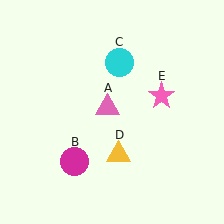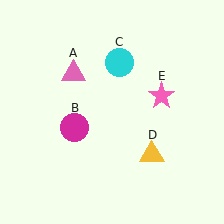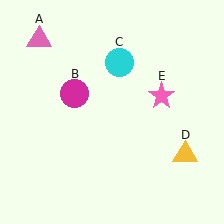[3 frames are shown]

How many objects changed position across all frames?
3 objects changed position: pink triangle (object A), magenta circle (object B), yellow triangle (object D).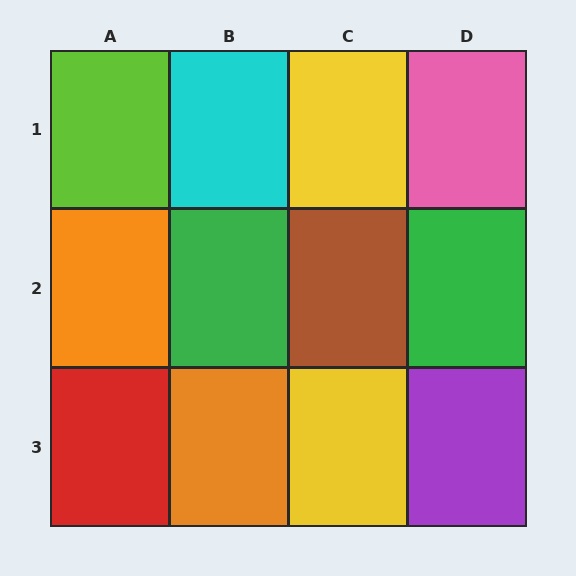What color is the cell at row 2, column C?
Brown.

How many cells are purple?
1 cell is purple.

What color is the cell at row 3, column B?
Orange.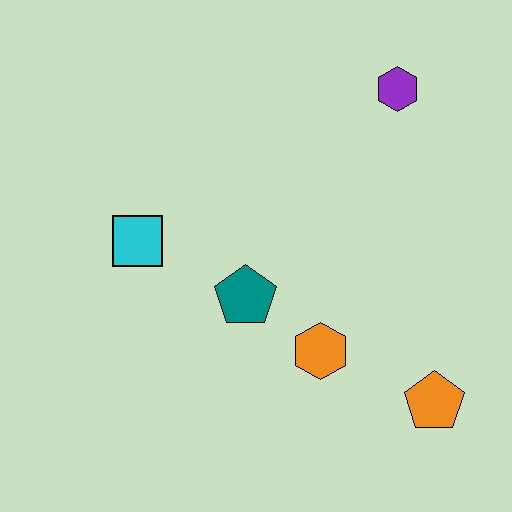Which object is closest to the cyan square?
The teal pentagon is closest to the cyan square.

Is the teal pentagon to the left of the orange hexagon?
Yes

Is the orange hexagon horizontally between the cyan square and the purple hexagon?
Yes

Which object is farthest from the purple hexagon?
The orange pentagon is farthest from the purple hexagon.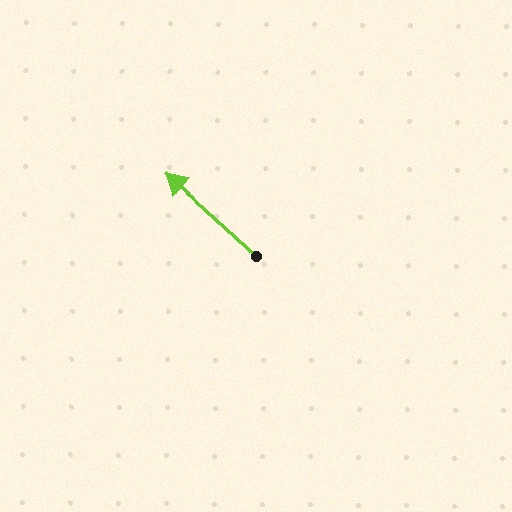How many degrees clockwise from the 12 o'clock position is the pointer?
Approximately 312 degrees.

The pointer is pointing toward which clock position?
Roughly 10 o'clock.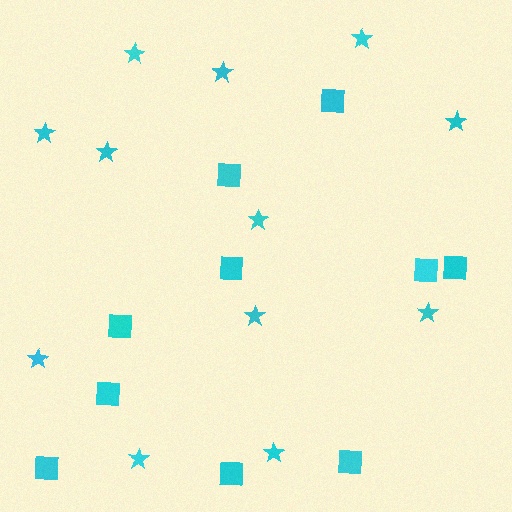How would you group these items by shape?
There are 2 groups: one group of stars (12) and one group of squares (10).